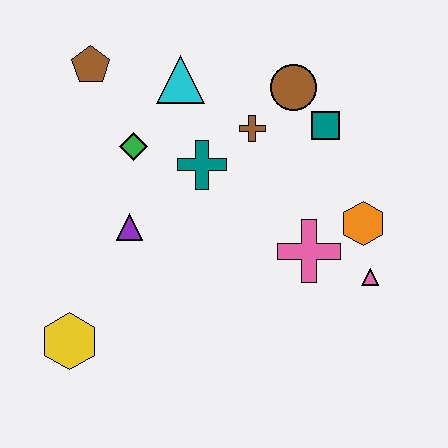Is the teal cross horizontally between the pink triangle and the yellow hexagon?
Yes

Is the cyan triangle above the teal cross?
Yes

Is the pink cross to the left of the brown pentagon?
No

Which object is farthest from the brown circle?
The yellow hexagon is farthest from the brown circle.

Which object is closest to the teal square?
The brown circle is closest to the teal square.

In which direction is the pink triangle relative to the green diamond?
The pink triangle is to the right of the green diamond.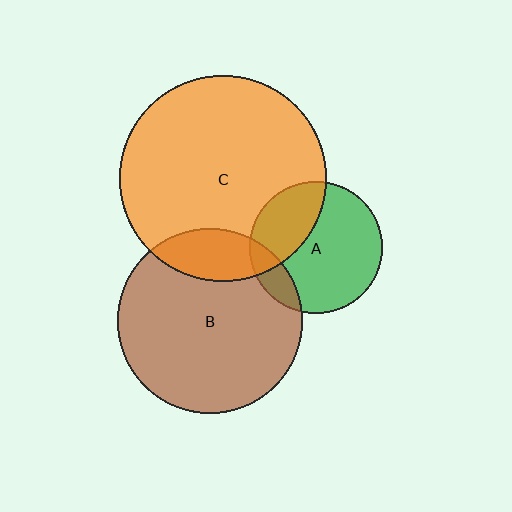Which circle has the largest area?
Circle C (orange).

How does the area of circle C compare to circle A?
Approximately 2.4 times.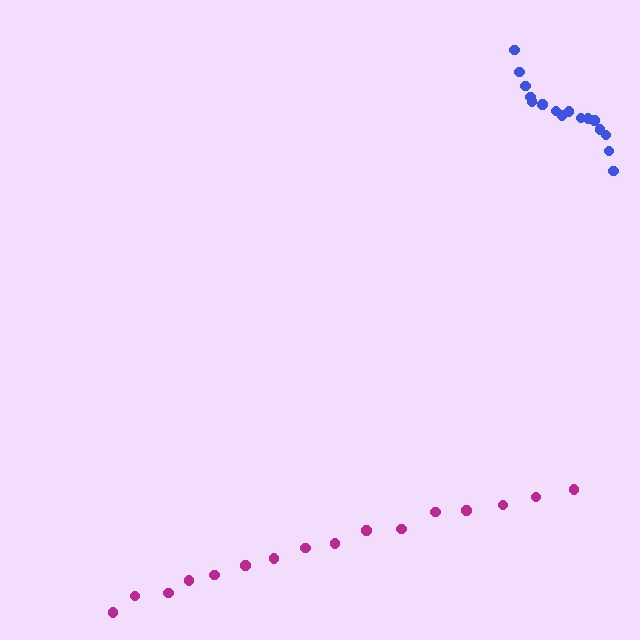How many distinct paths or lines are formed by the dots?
There are 2 distinct paths.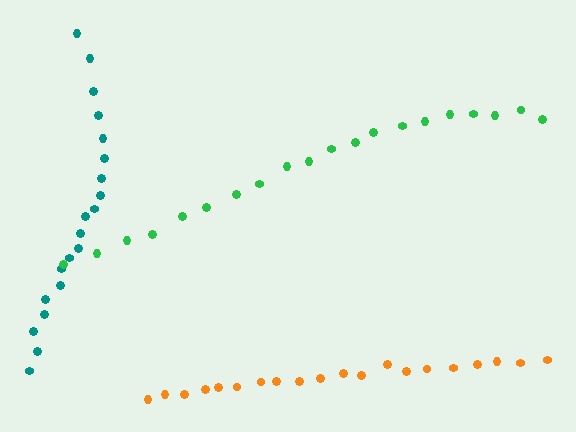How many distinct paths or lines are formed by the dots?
There are 3 distinct paths.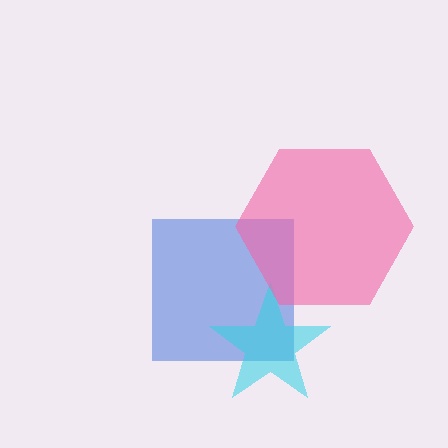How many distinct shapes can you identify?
There are 3 distinct shapes: a blue square, a cyan star, a pink hexagon.